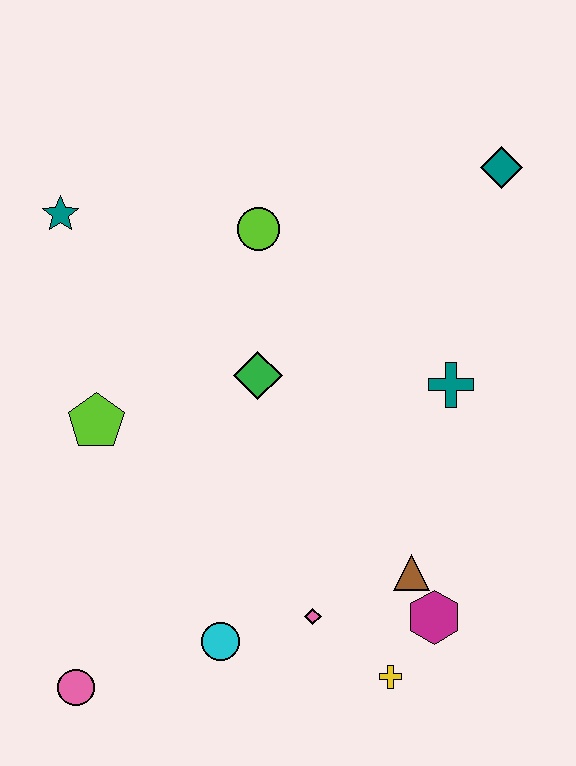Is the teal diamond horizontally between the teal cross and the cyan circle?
No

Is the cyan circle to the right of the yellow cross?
No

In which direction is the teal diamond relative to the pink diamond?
The teal diamond is above the pink diamond.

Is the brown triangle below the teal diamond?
Yes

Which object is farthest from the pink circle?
The teal diamond is farthest from the pink circle.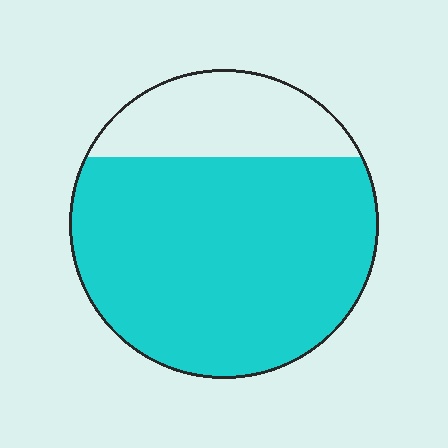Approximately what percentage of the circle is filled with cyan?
Approximately 75%.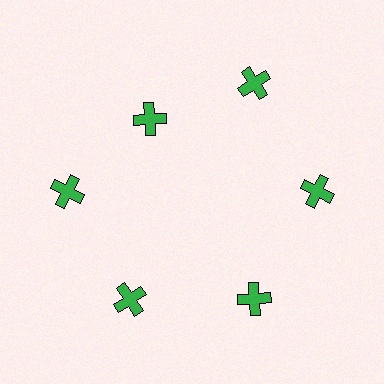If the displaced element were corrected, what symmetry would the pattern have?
It would have 6-fold rotational symmetry — the pattern would map onto itself every 60 degrees.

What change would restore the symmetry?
The symmetry would be restored by moving it outward, back onto the ring so that all 6 crosses sit at equal angles and equal distance from the center.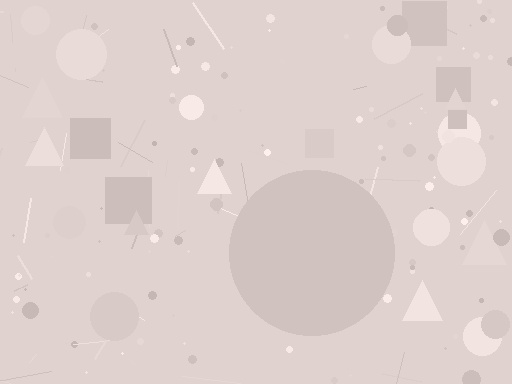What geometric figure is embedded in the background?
A circle is embedded in the background.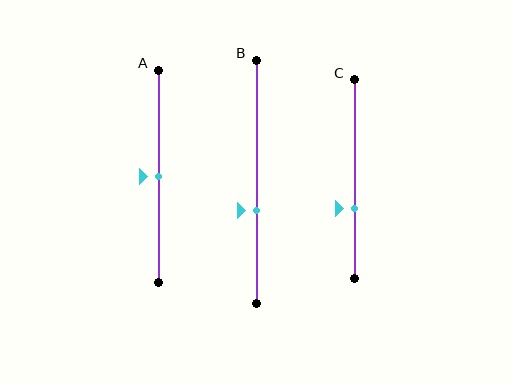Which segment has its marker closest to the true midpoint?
Segment A has its marker closest to the true midpoint.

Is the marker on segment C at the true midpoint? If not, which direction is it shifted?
No, the marker on segment C is shifted downward by about 15% of the segment length.